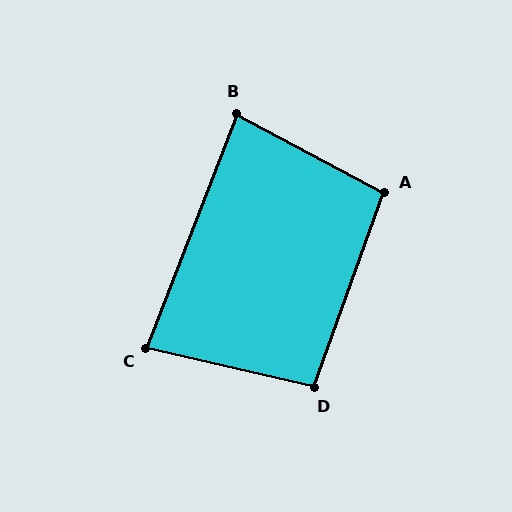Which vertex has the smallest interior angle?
C, at approximately 82 degrees.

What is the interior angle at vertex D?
Approximately 97 degrees (obtuse).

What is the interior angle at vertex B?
Approximately 83 degrees (acute).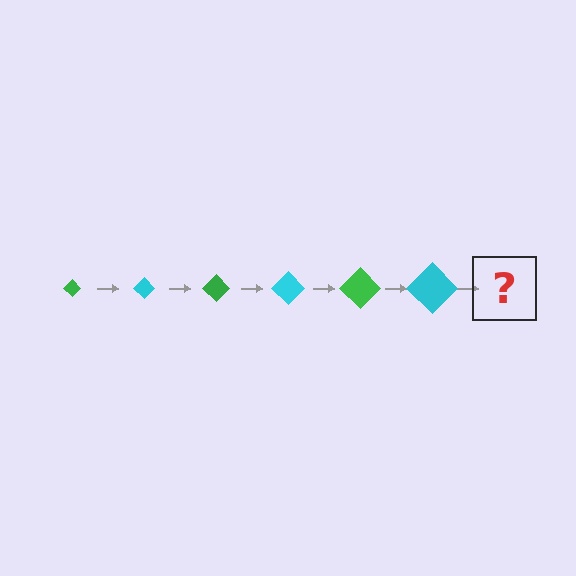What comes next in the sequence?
The next element should be a green diamond, larger than the previous one.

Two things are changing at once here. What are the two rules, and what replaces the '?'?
The two rules are that the diamond grows larger each step and the color cycles through green and cyan. The '?' should be a green diamond, larger than the previous one.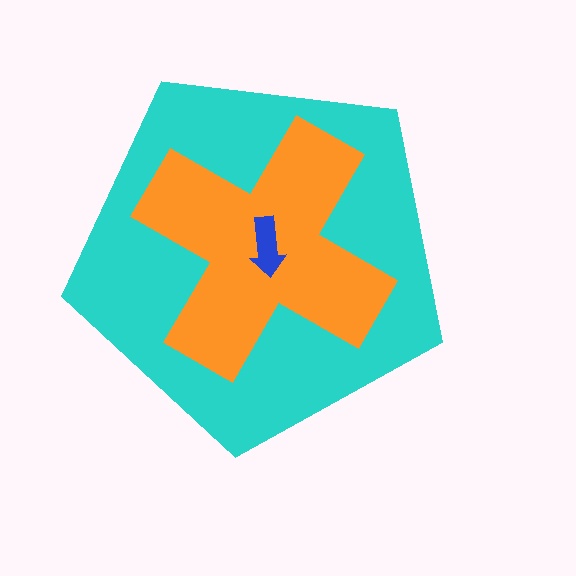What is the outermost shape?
The cyan pentagon.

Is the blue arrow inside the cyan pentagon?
Yes.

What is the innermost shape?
The blue arrow.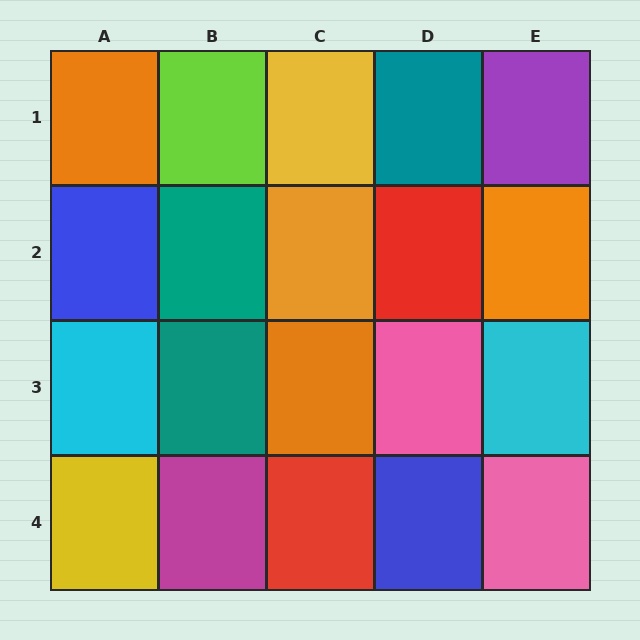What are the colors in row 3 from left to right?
Cyan, teal, orange, pink, cyan.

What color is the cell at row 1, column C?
Yellow.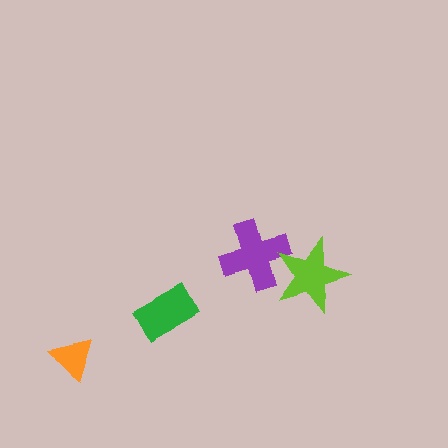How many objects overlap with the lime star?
1 object overlaps with the lime star.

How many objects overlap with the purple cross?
1 object overlaps with the purple cross.